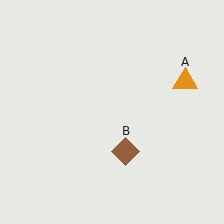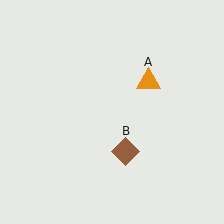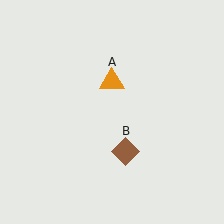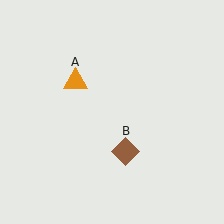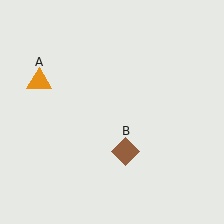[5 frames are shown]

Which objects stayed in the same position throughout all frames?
Brown diamond (object B) remained stationary.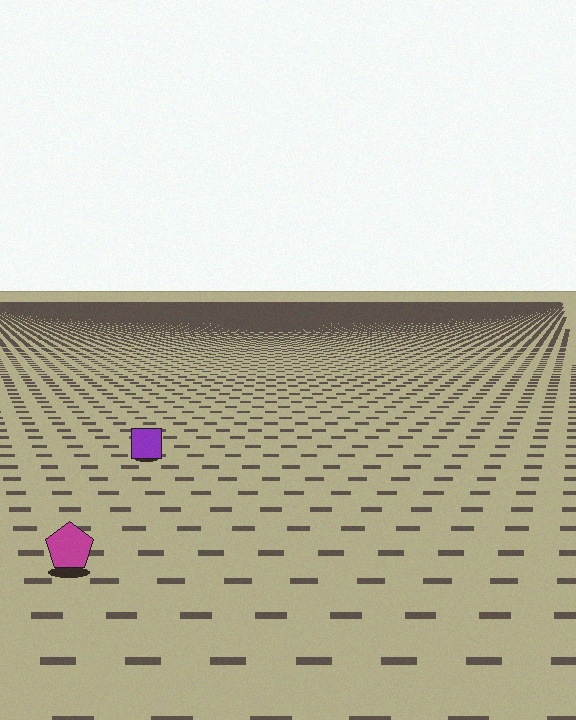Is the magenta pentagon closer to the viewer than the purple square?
Yes. The magenta pentagon is closer — you can tell from the texture gradient: the ground texture is coarser near it.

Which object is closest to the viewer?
The magenta pentagon is closest. The texture marks near it are larger and more spread out.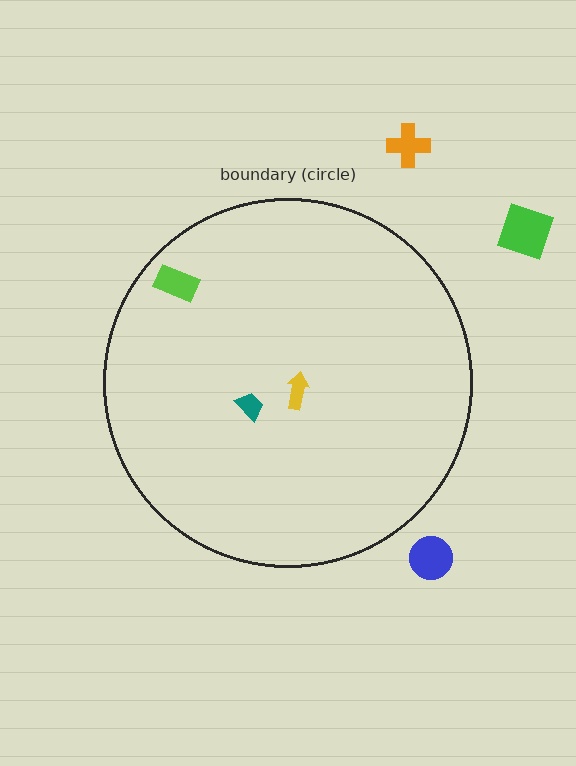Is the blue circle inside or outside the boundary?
Outside.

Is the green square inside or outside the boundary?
Outside.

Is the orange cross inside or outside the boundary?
Outside.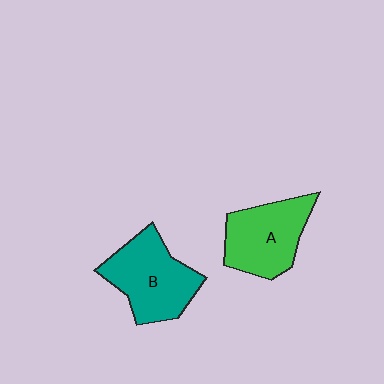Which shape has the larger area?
Shape B (teal).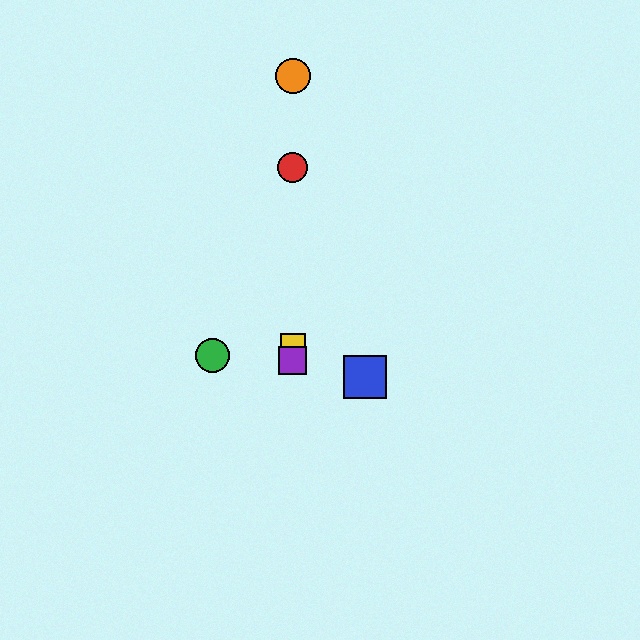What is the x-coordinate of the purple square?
The purple square is at x≈293.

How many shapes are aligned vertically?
4 shapes (the red circle, the yellow square, the purple square, the orange circle) are aligned vertically.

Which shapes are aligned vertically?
The red circle, the yellow square, the purple square, the orange circle are aligned vertically.